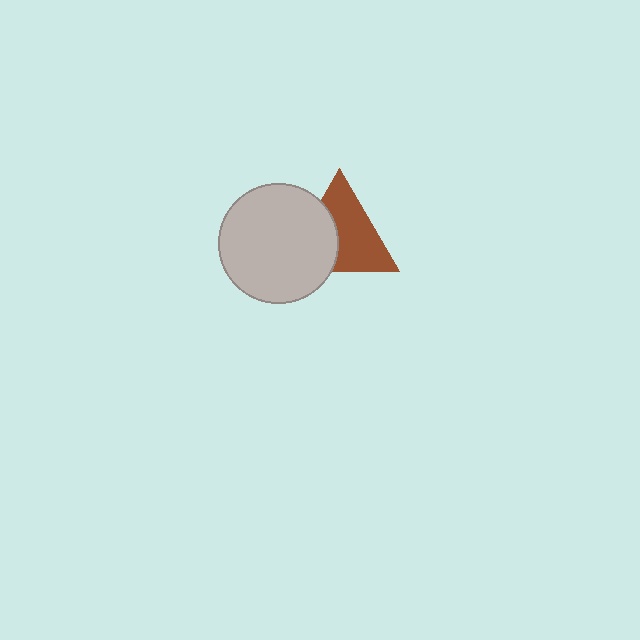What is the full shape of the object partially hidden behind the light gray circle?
The partially hidden object is a brown triangle.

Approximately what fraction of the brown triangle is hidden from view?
Roughly 39% of the brown triangle is hidden behind the light gray circle.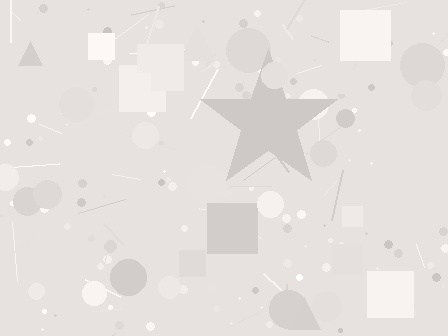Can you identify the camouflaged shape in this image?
The camouflaged shape is a star.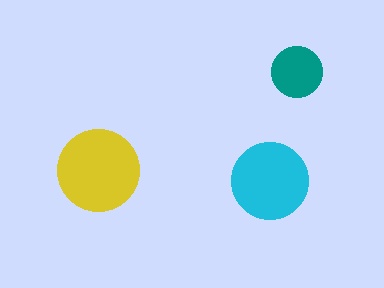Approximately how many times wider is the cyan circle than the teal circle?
About 1.5 times wider.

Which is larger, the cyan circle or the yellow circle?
The yellow one.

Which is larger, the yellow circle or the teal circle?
The yellow one.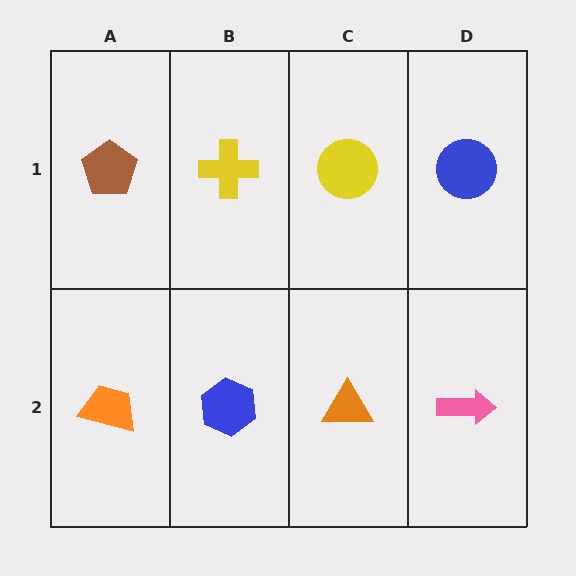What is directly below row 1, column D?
A pink arrow.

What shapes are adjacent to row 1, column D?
A pink arrow (row 2, column D), a yellow circle (row 1, column C).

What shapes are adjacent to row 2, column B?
A yellow cross (row 1, column B), an orange trapezoid (row 2, column A), an orange triangle (row 2, column C).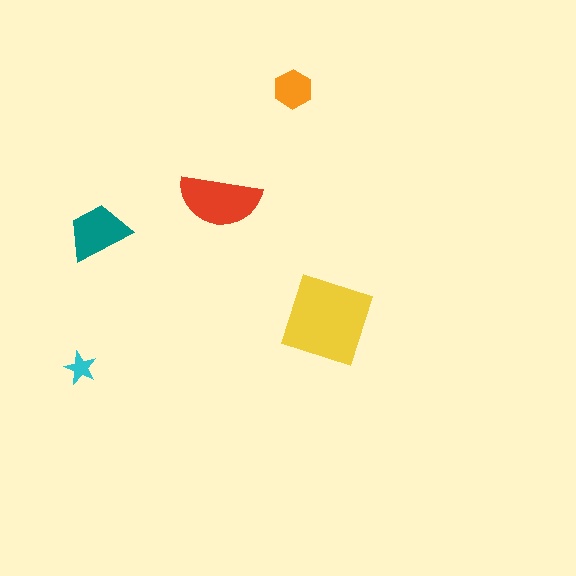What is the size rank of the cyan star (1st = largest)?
5th.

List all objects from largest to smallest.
The yellow diamond, the red semicircle, the teal trapezoid, the orange hexagon, the cyan star.